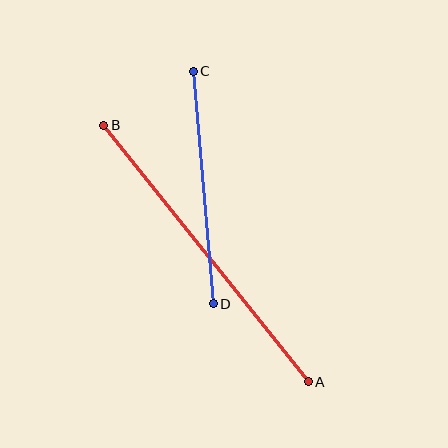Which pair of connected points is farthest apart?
Points A and B are farthest apart.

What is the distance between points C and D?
The distance is approximately 234 pixels.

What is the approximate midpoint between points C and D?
The midpoint is at approximately (203, 188) pixels.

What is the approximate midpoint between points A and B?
The midpoint is at approximately (206, 254) pixels.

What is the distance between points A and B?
The distance is approximately 328 pixels.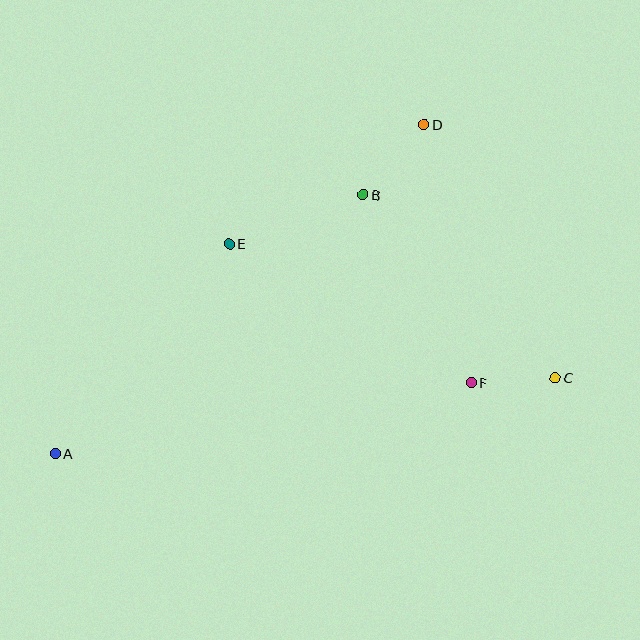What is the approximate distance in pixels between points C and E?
The distance between C and E is approximately 352 pixels.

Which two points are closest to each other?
Points C and F are closest to each other.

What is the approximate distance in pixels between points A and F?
The distance between A and F is approximately 422 pixels.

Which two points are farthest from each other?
Points A and C are farthest from each other.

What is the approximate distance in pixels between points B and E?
The distance between B and E is approximately 142 pixels.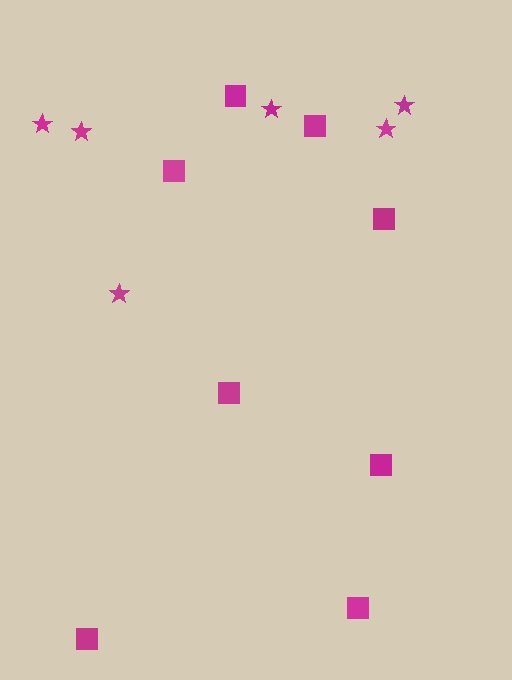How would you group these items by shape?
There are 2 groups: one group of stars (6) and one group of squares (8).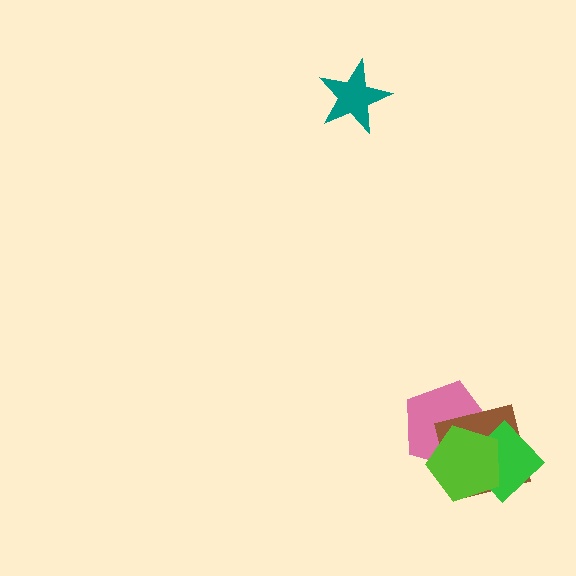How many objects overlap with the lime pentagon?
3 objects overlap with the lime pentagon.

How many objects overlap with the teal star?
0 objects overlap with the teal star.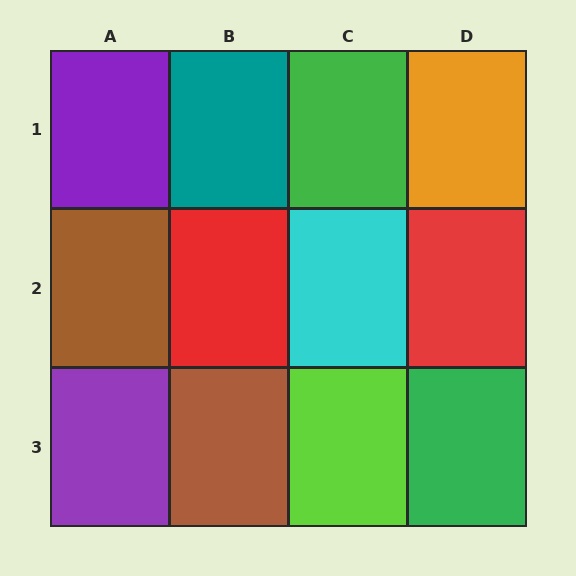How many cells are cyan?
1 cell is cyan.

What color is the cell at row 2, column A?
Brown.